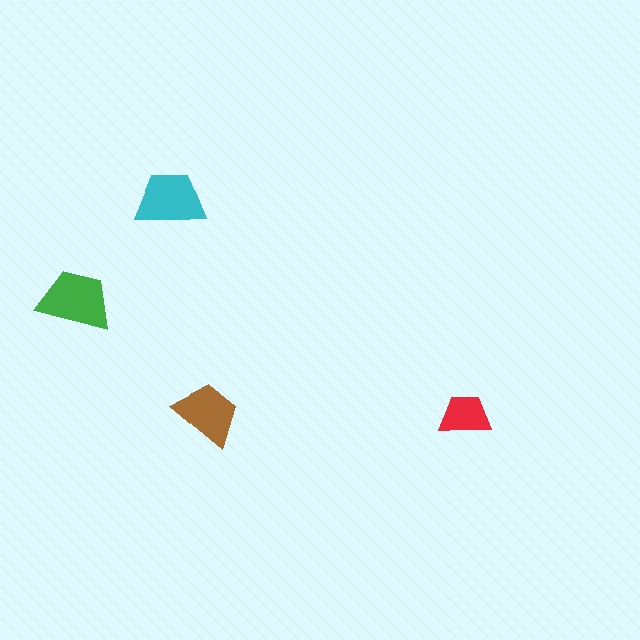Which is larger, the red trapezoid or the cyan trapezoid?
The cyan one.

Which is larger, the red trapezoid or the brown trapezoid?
The brown one.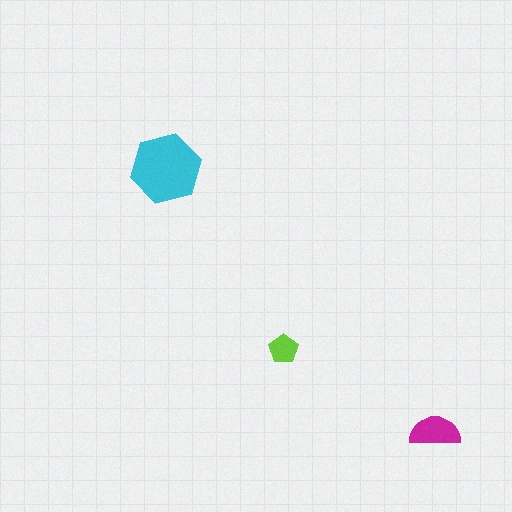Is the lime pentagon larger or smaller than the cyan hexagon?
Smaller.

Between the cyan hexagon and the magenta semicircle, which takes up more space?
The cyan hexagon.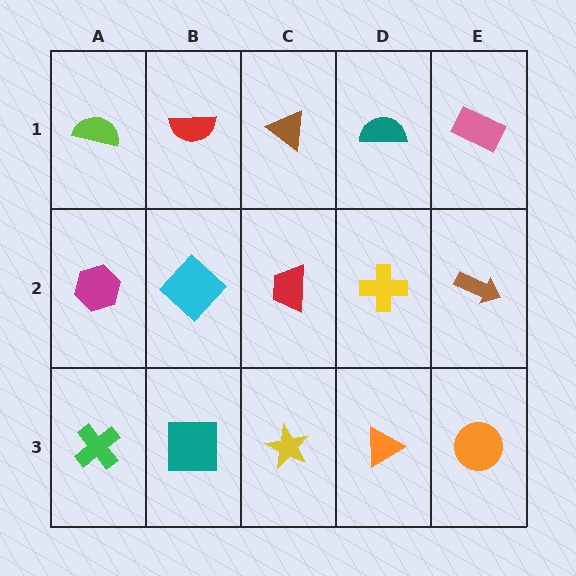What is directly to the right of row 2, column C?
A yellow cross.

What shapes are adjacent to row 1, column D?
A yellow cross (row 2, column D), a brown triangle (row 1, column C), a pink rectangle (row 1, column E).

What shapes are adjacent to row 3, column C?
A red trapezoid (row 2, column C), a teal square (row 3, column B), an orange triangle (row 3, column D).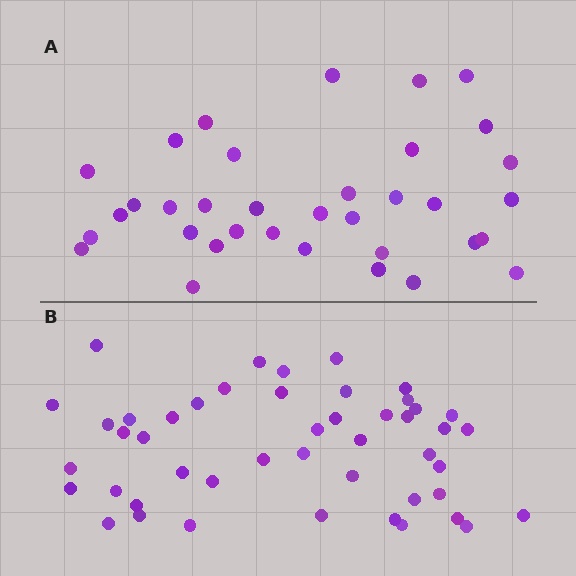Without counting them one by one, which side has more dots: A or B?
Region B (the bottom region) has more dots.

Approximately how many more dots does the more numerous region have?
Region B has roughly 12 or so more dots than region A.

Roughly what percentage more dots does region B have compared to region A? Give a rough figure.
About 35% more.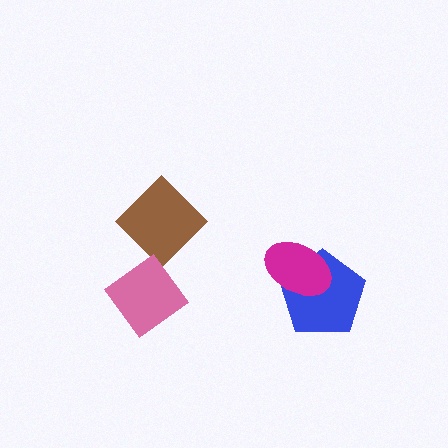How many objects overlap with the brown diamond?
1 object overlaps with the brown diamond.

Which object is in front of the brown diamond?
The pink diamond is in front of the brown diamond.